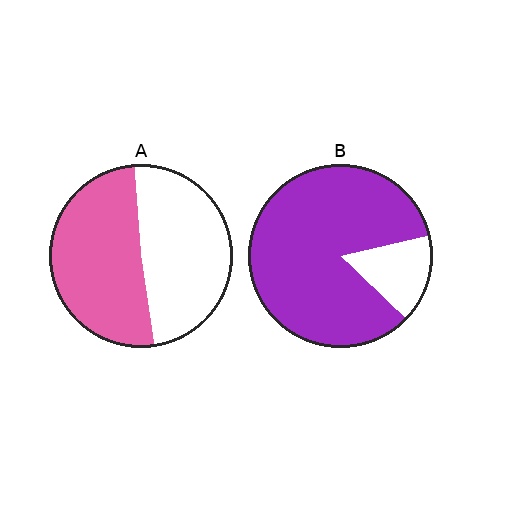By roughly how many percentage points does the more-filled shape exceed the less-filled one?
By roughly 35 percentage points (B over A).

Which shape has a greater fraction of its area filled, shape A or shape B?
Shape B.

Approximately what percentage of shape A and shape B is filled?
A is approximately 50% and B is approximately 85%.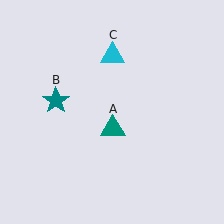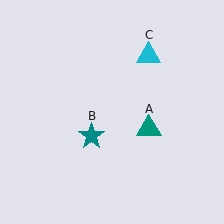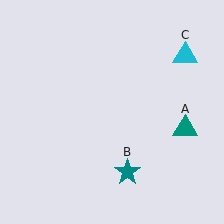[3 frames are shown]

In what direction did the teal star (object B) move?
The teal star (object B) moved down and to the right.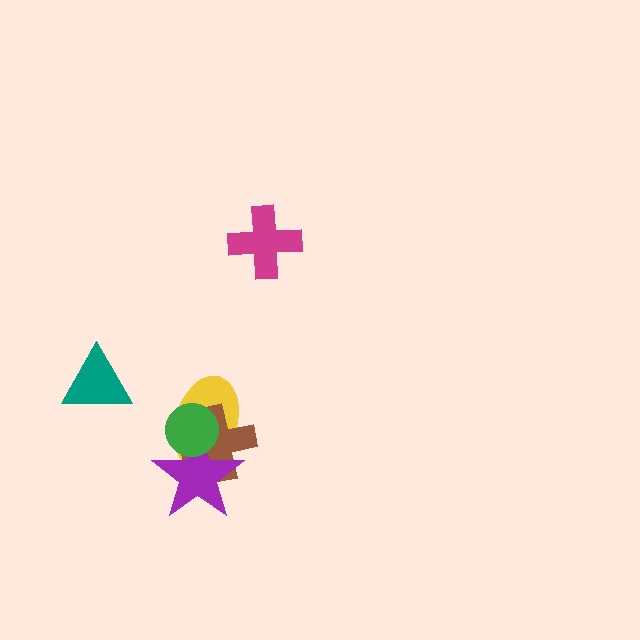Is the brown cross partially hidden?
Yes, it is partially covered by another shape.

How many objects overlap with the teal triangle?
0 objects overlap with the teal triangle.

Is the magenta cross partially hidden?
No, no other shape covers it.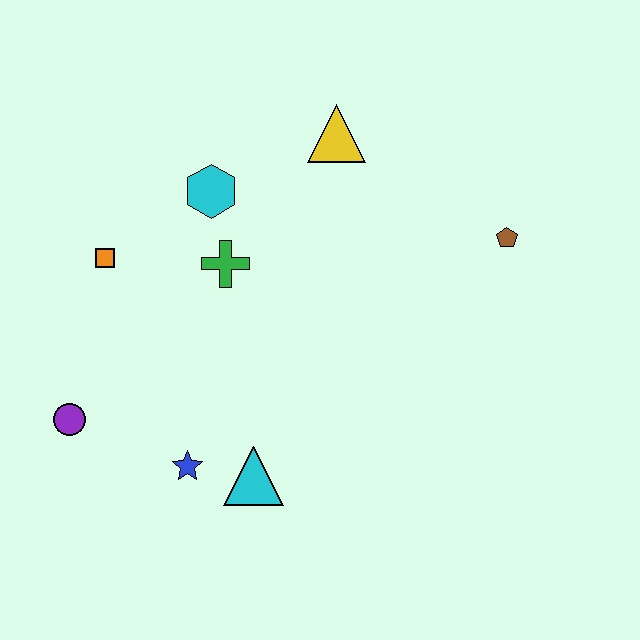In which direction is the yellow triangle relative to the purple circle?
The yellow triangle is above the purple circle.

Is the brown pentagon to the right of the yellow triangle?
Yes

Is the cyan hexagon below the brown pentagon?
No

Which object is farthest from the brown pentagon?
The purple circle is farthest from the brown pentagon.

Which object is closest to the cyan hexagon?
The green cross is closest to the cyan hexagon.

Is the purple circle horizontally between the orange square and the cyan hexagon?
No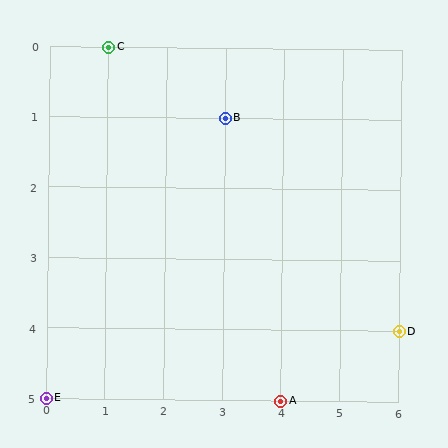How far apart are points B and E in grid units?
Points B and E are 3 columns and 4 rows apart (about 5.0 grid units diagonally).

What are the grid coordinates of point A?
Point A is at grid coordinates (4, 5).